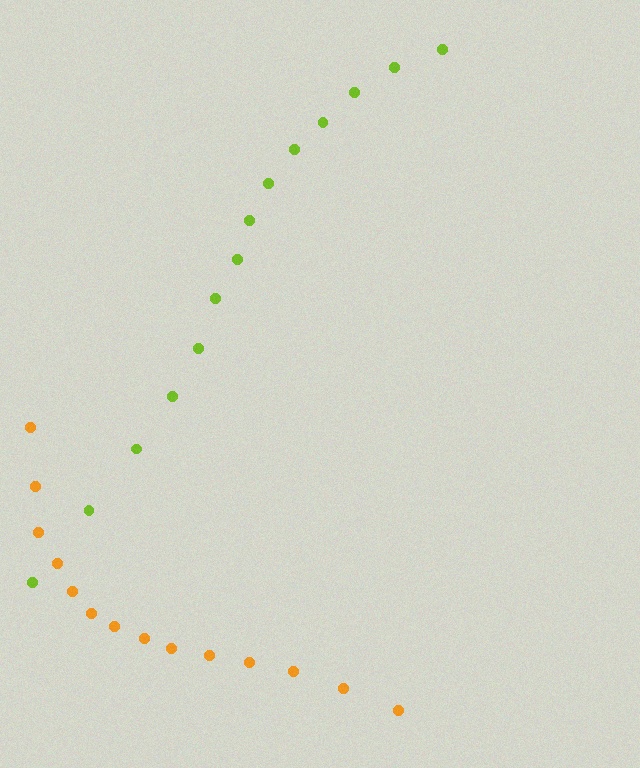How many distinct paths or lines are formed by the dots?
There are 2 distinct paths.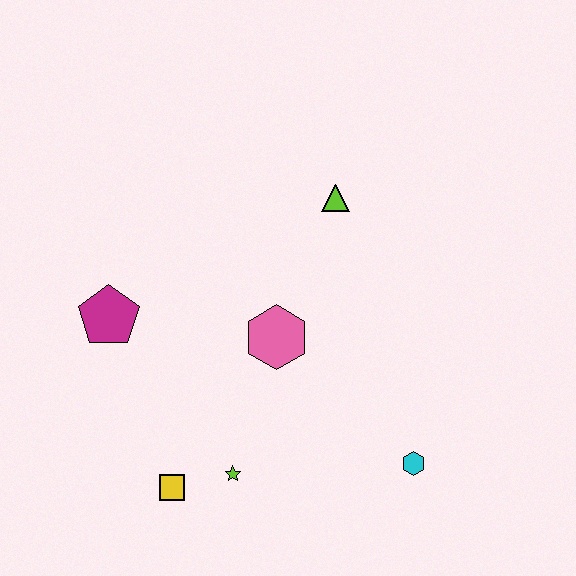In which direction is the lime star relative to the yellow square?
The lime star is to the right of the yellow square.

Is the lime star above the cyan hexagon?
No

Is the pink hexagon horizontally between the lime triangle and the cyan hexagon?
No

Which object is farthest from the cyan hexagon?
The magenta pentagon is farthest from the cyan hexagon.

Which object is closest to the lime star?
The yellow square is closest to the lime star.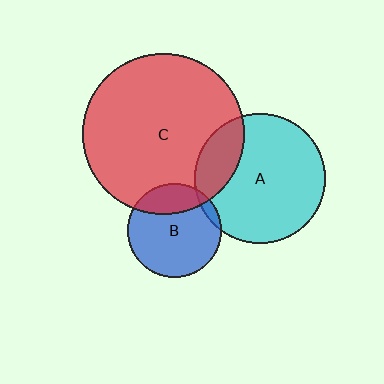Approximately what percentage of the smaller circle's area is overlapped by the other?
Approximately 25%.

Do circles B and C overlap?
Yes.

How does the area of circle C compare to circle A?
Approximately 1.5 times.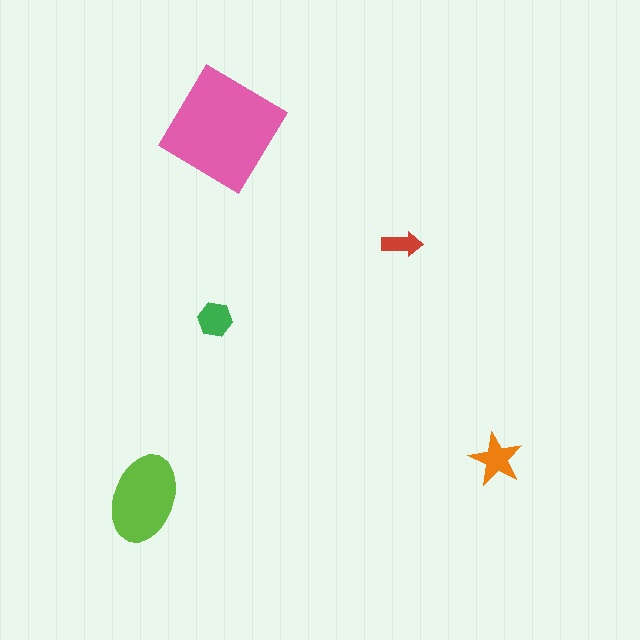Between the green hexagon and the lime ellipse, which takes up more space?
The lime ellipse.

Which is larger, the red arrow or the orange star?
The orange star.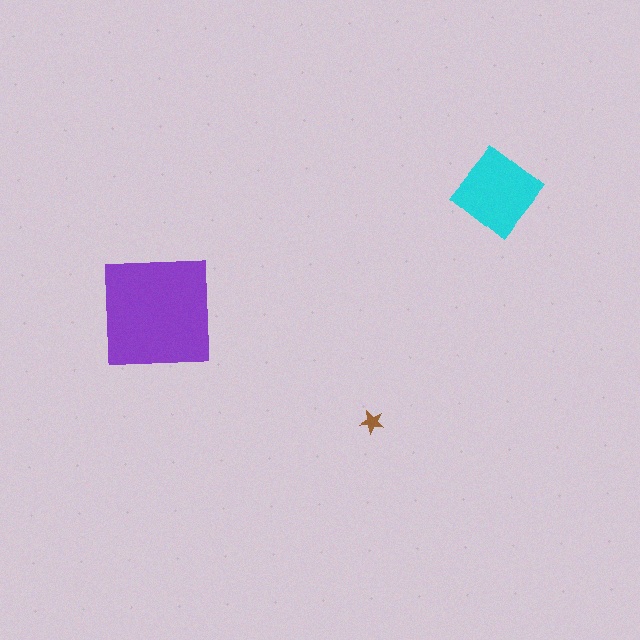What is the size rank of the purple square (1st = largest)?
1st.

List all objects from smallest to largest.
The brown star, the cyan diamond, the purple square.